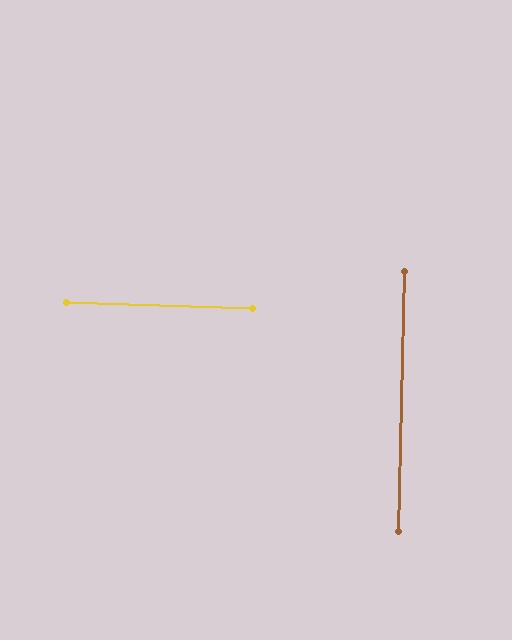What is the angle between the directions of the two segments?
Approximately 89 degrees.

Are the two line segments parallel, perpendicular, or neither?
Perpendicular — they meet at approximately 89°.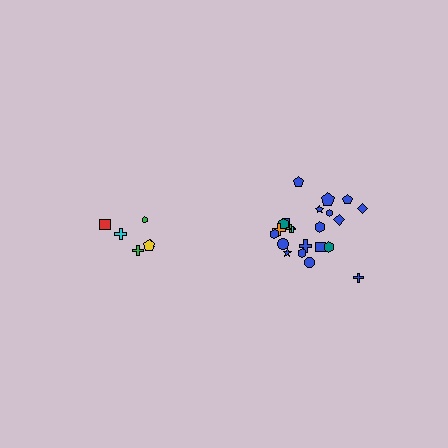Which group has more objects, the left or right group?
The right group.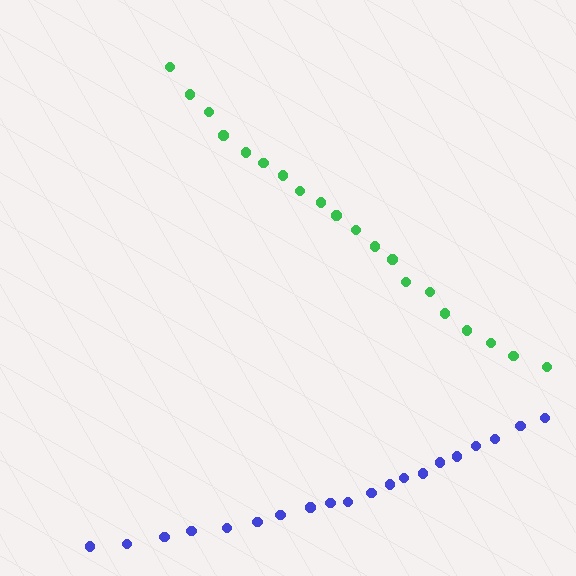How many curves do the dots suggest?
There are 2 distinct paths.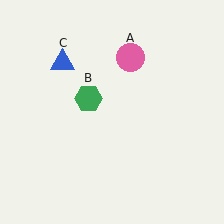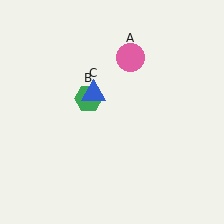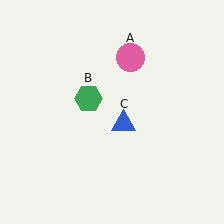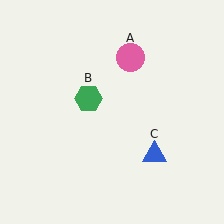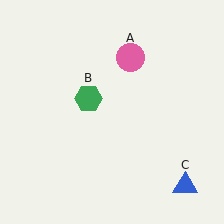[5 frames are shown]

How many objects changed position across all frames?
1 object changed position: blue triangle (object C).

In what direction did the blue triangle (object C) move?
The blue triangle (object C) moved down and to the right.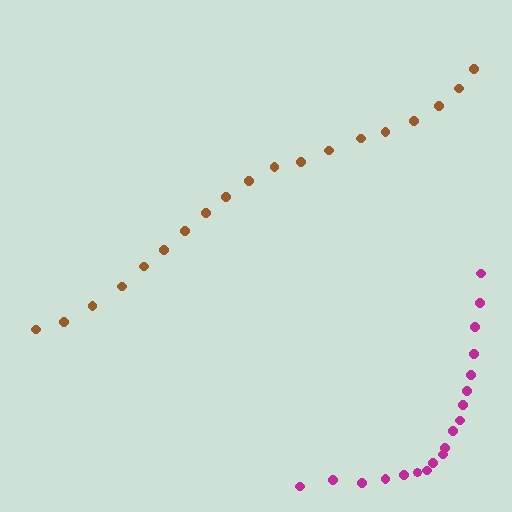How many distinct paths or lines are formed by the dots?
There are 2 distinct paths.